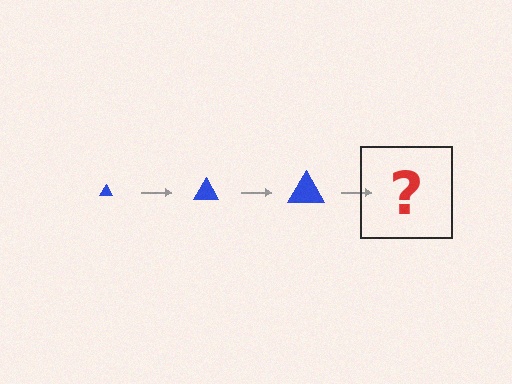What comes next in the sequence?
The next element should be a blue triangle, larger than the previous one.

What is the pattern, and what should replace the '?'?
The pattern is that the triangle gets progressively larger each step. The '?' should be a blue triangle, larger than the previous one.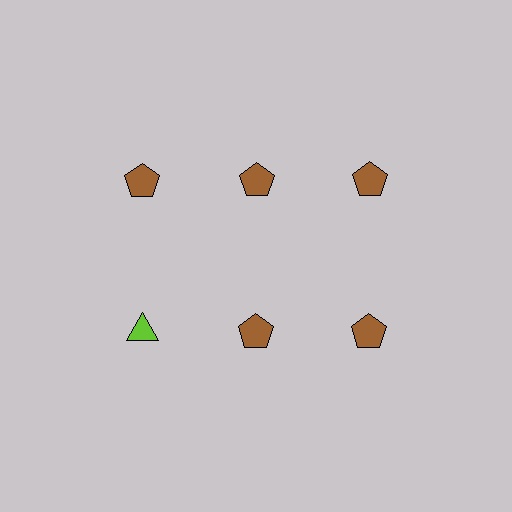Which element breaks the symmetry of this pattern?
The lime triangle in the second row, leftmost column breaks the symmetry. All other shapes are brown pentagons.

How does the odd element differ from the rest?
It differs in both color (lime instead of brown) and shape (triangle instead of pentagon).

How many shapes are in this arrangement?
There are 6 shapes arranged in a grid pattern.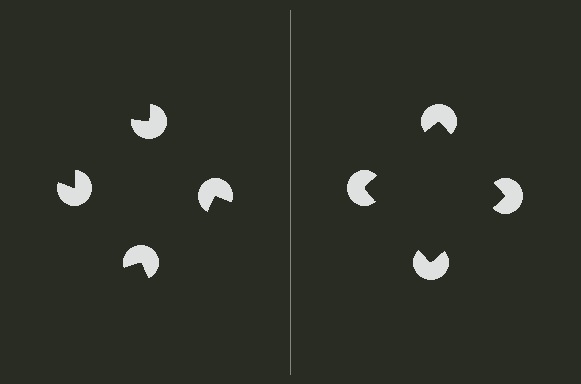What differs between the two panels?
The pac-man discs are positioned identically on both sides; only the wedge orientations differ. On the right they align to a square; on the left they are misaligned.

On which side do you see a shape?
An illusory square appears on the right side. On the left side the wedge cuts are rotated, so no coherent shape forms.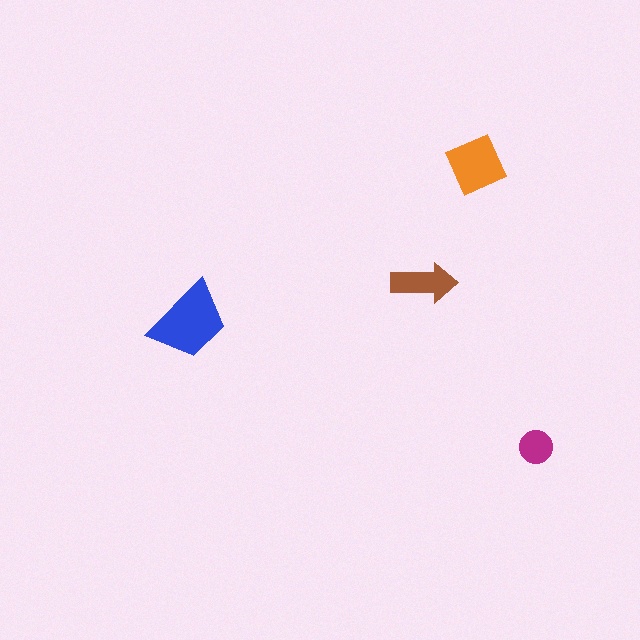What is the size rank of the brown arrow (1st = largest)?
3rd.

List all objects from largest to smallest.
The blue trapezoid, the orange diamond, the brown arrow, the magenta circle.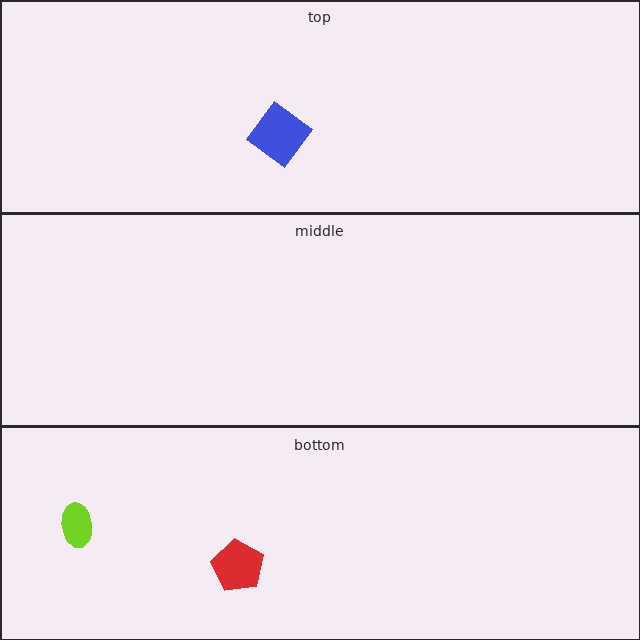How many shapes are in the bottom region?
2.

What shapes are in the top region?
The blue diamond.